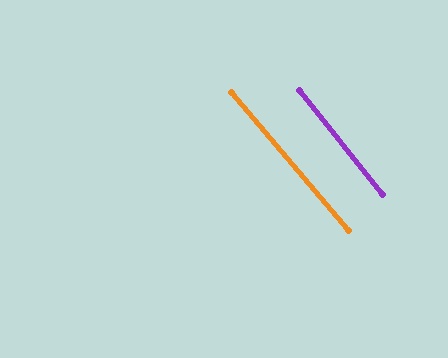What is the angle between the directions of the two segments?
Approximately 2 degrees.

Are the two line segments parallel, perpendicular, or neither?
Parallel — their directions differ by only 1.6°.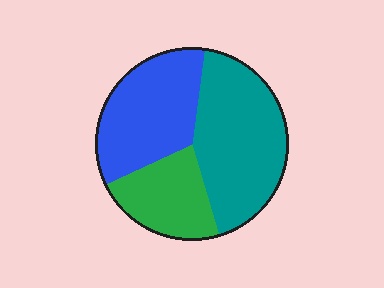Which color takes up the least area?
Green, at roughly 25%.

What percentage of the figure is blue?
Blue takes up about one third (1/3) of the figure.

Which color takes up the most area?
Teal, at roughly 45%.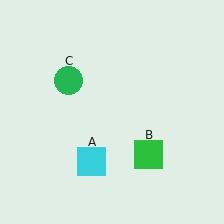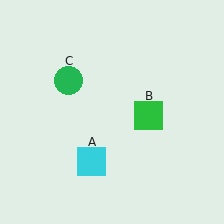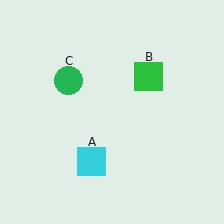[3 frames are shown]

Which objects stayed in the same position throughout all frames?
Cyan square (object A) and green circle (object C) remained stationary.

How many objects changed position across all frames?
1 object changed position: green square (object B).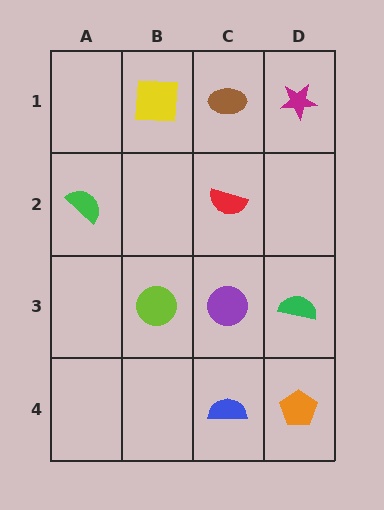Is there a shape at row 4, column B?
No, that cell is empty.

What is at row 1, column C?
A brown ellipse.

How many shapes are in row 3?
3 shapes.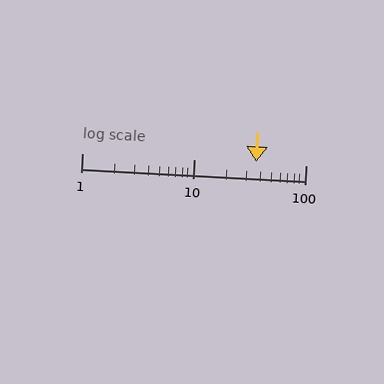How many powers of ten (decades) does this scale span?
The scale spans 2 decades, from 1 to 100.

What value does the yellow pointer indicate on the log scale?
The pointer indicates approximately 36.